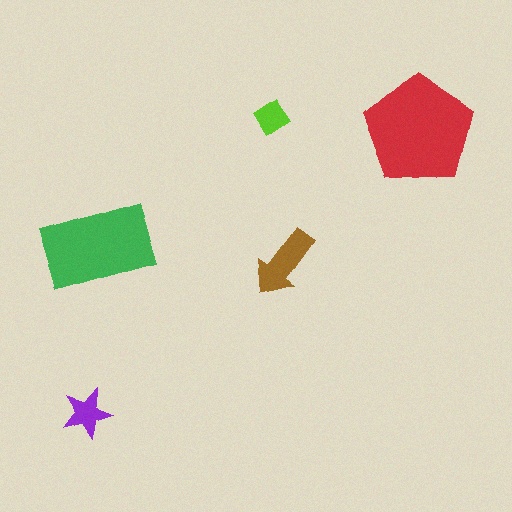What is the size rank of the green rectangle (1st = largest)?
2nd.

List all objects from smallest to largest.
The lime diamond, the purple star, the brown arrow, the green rectangle, the red pentagon.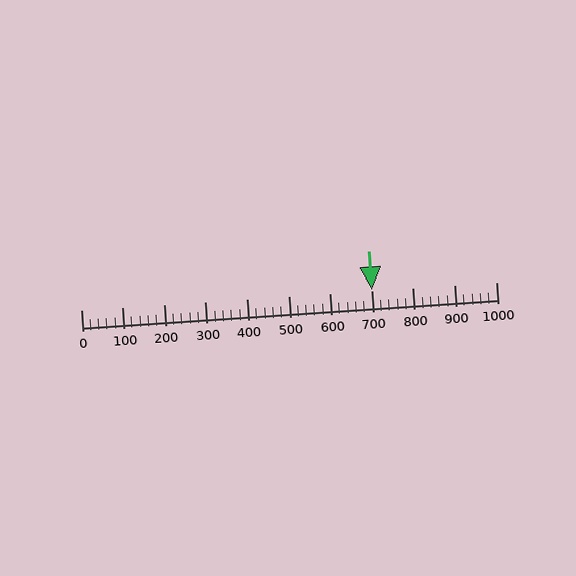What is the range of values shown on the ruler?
The ruler shows values from 0 to 1000.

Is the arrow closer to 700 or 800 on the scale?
The arrow is closer to 700.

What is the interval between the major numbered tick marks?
The major tick marks are spaced 100 units apart.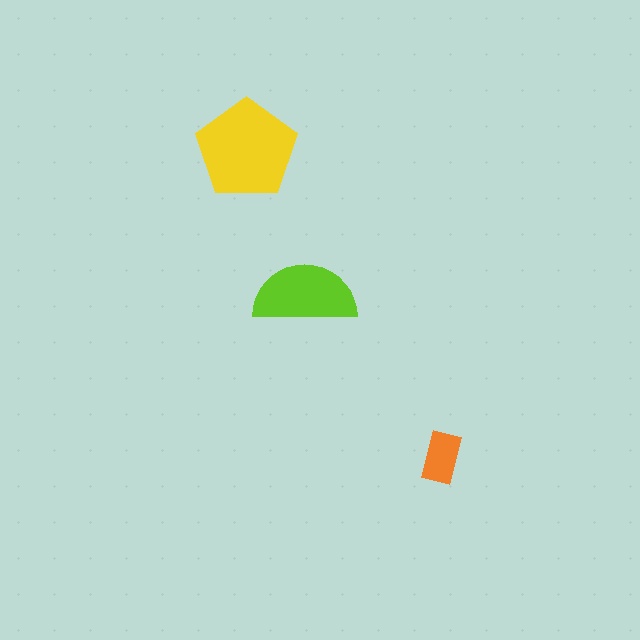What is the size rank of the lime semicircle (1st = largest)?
2nd.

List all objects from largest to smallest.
The yellow pentagon, the lime semicircle, the orange rectangle.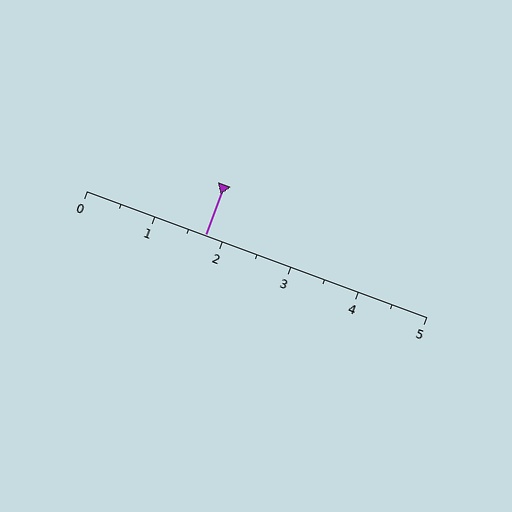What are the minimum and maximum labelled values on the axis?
The axis runs from 0 to 5.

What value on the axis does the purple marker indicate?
The marker indicates approximately 1.8.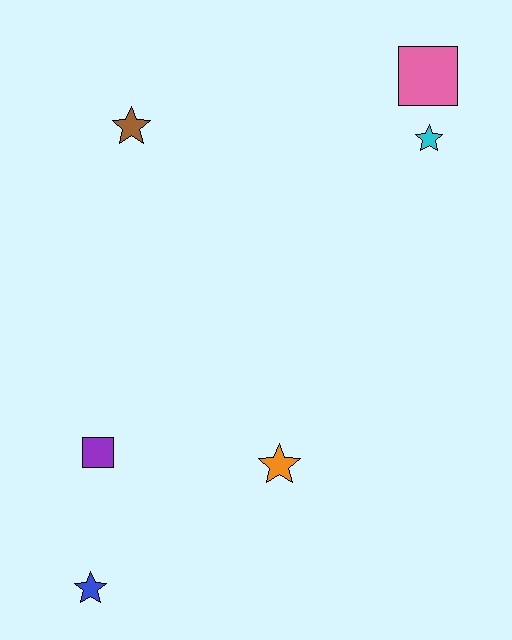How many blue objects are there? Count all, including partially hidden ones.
There is 1 blue object.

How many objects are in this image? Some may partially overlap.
There are 6 objects.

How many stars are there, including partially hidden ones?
There are 4 stars.